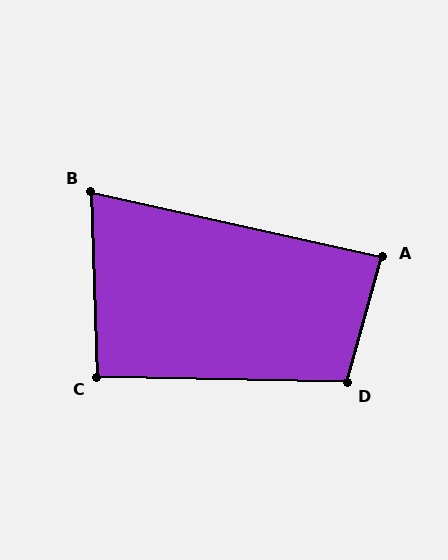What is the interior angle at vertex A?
Approximately 87 degrees (approximately right).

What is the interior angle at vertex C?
Approximately 93 degrees (approximately right).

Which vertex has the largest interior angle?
D, at approximately 104 degrees.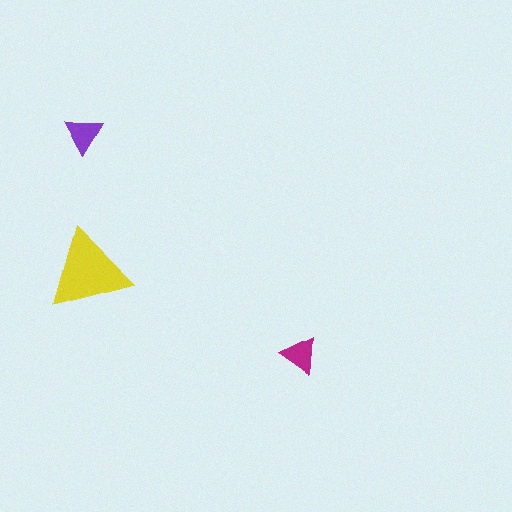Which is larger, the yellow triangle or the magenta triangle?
The yellow one.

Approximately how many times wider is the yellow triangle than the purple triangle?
About 2 times wider.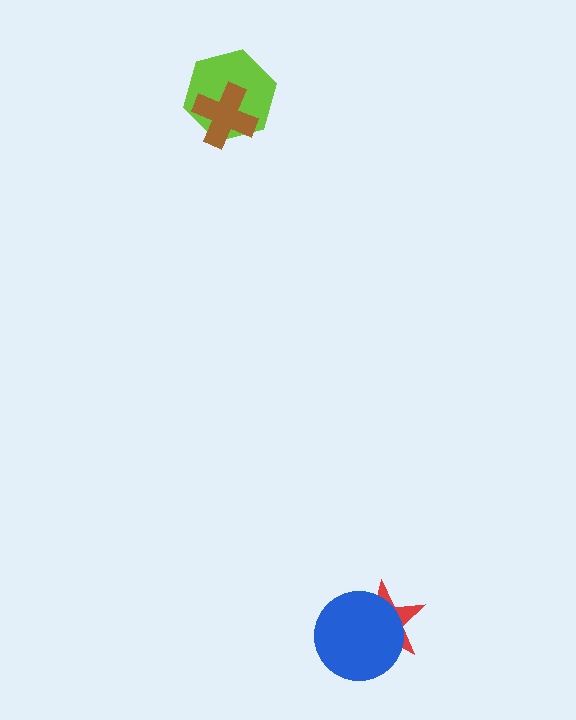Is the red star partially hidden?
Yes, it is partially covered by another shape.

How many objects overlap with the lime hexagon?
1 object overlaps with the lime hexagon.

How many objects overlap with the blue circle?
1 object overlaps with the blue circle.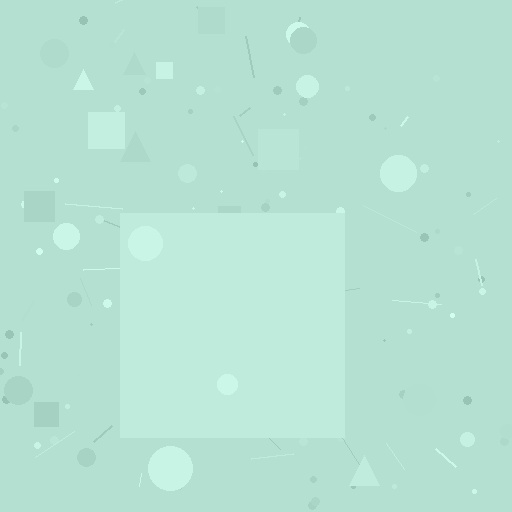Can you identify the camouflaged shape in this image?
The camouflaged shape is a square.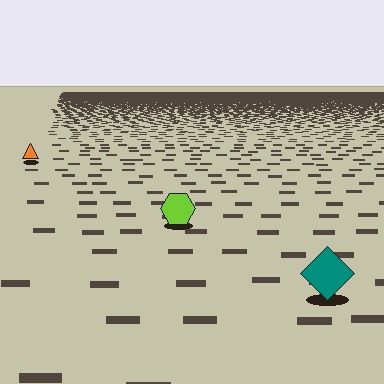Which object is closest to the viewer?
The teal diamond is closest. The texture marks near it are larger and more spread out.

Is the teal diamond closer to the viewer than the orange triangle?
Yes. The teal diamond is closer — you can tell from the texture gradient: the ground texture is coarser near it.